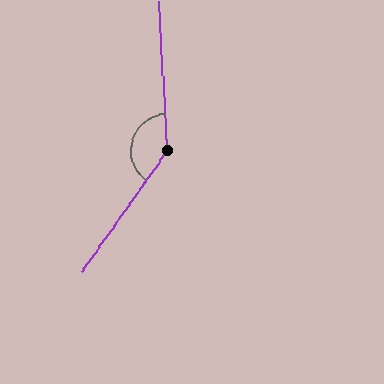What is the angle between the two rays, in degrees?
Approximately 142 degrees.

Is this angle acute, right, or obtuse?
It is obtuse.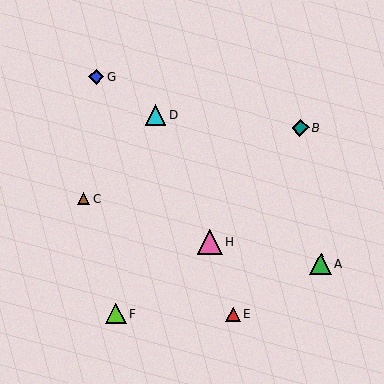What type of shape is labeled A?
Shape A is a green triangle.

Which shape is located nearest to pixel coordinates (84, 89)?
The blue diamond (labeled G) at (96, 77) is nearest to that location.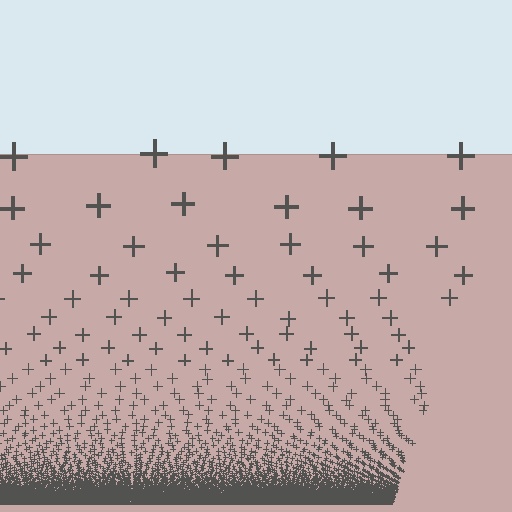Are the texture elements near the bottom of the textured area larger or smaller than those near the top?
Smaller. The gradient is inverted — elements near the bottom are smaller and denser.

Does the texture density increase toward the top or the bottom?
Density increases toward the bottom.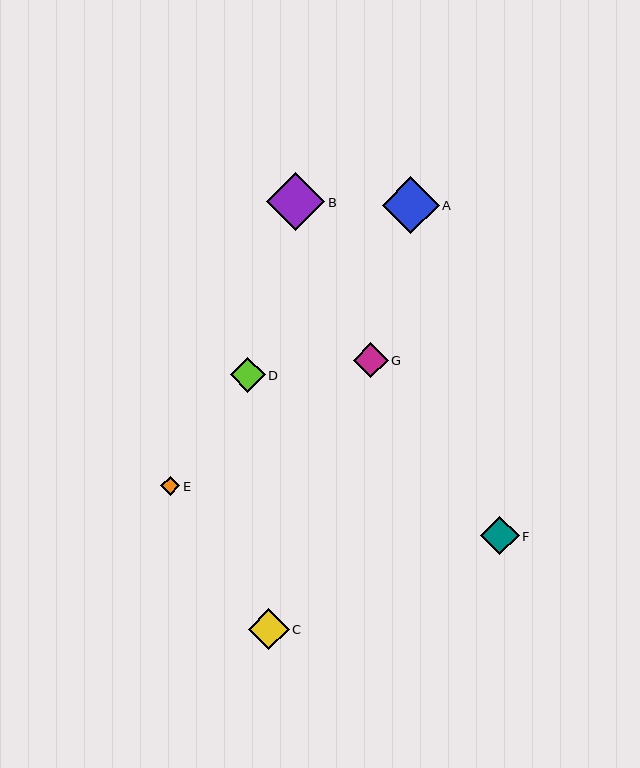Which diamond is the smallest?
Diamond E is the smallest with a size of approximately 19 pixels.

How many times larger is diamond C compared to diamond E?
Diamond C is approximately 2.1 times the size of diamond E.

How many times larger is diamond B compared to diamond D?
Diamond B is approximately 1.6 times the size of diamond D.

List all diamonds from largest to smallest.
From largest to smallest: B, A, C, F, D, G, E.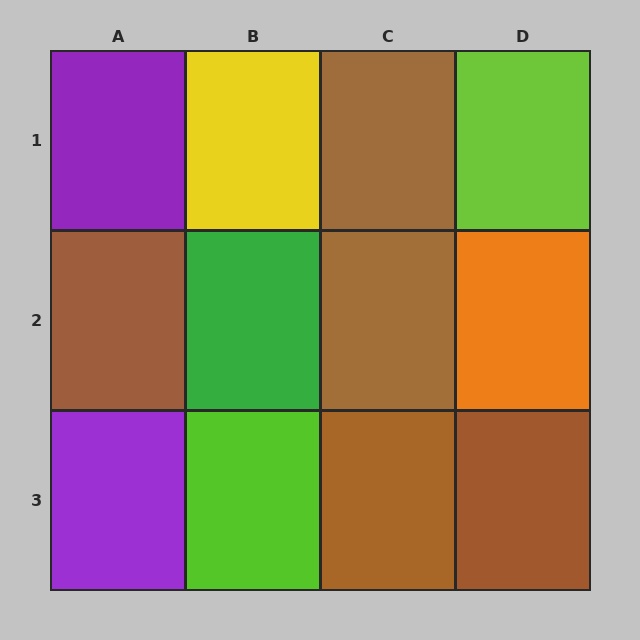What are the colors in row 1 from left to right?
Purple, yellow, brown, lime.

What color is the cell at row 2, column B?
Green.